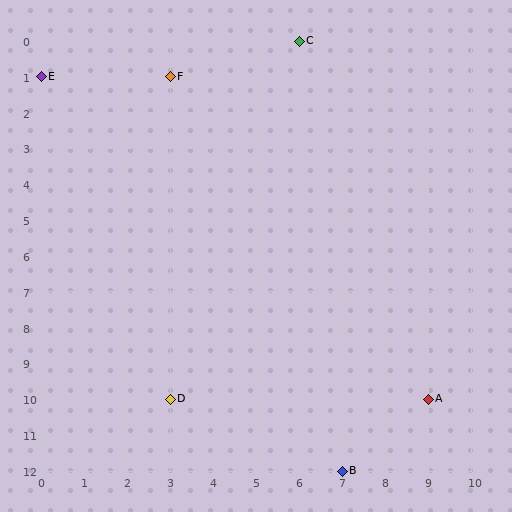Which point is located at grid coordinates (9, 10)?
Point A is at (9, 10).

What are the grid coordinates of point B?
Point B is at grid coordinates (7, 12).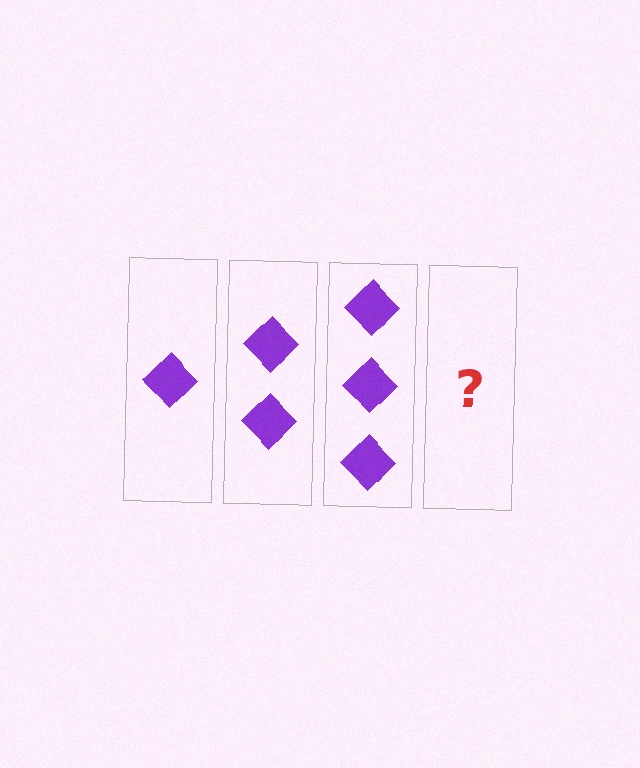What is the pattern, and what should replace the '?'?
The pattern is that each step adds one more diamond. The '?' should be 4 diamonds.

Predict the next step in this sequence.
The next step is 4 diamonds.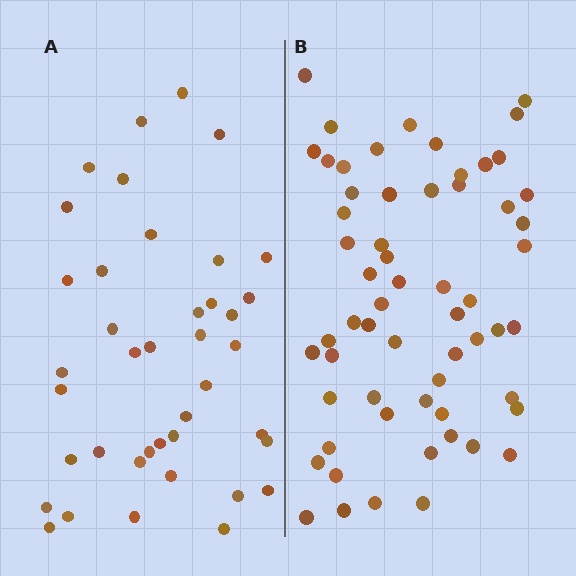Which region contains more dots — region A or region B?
Region B (the right region) has more dots.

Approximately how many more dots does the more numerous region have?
Region B has approximately 20 more dots than region A.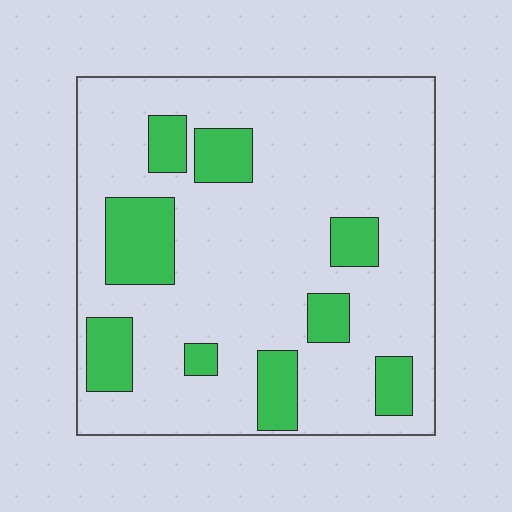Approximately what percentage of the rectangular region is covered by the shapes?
Approximately 20%.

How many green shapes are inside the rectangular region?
9.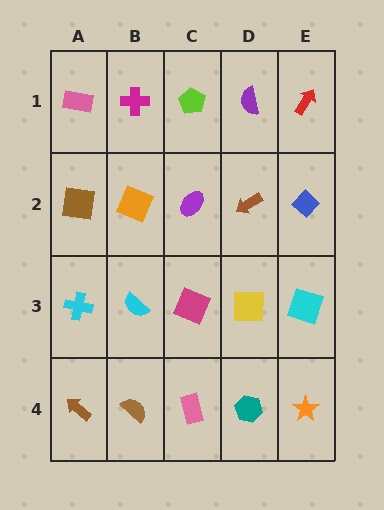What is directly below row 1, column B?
An orange square.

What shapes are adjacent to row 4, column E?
A cyan square (row 3, column E), a teal hexagon (row 4, column D).